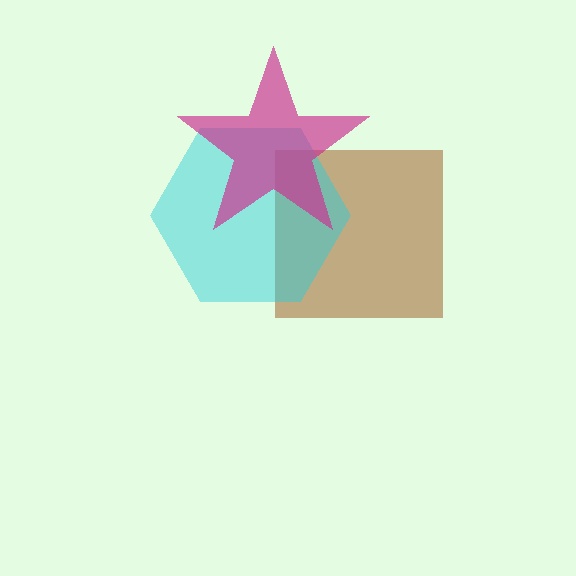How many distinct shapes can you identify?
There are 3 distinct shapes: a brown square, a cyan hexagon, a magenta star.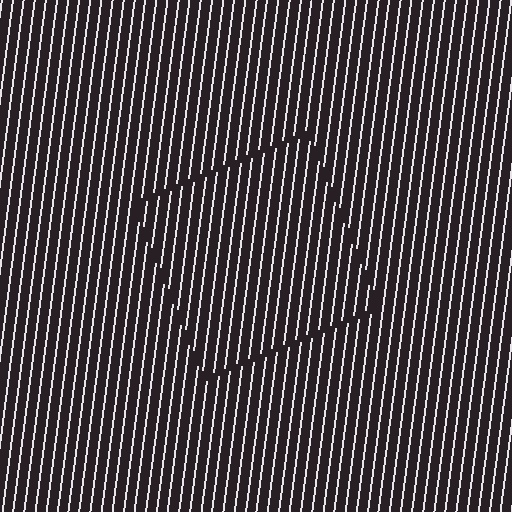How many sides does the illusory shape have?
4 sides — the line-ends trace a square.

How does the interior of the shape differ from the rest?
The interior of the shape contains the same grating, shifted by half a period — the contour is defined by the phase discontinuity where line-ends from the inner and outer gratings abut.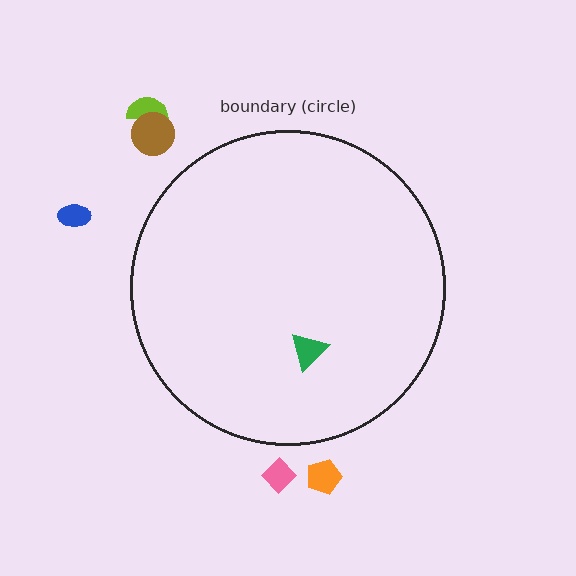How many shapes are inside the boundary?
1 inside, 5 outside.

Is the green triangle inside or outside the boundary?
Inside.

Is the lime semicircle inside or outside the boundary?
Outside.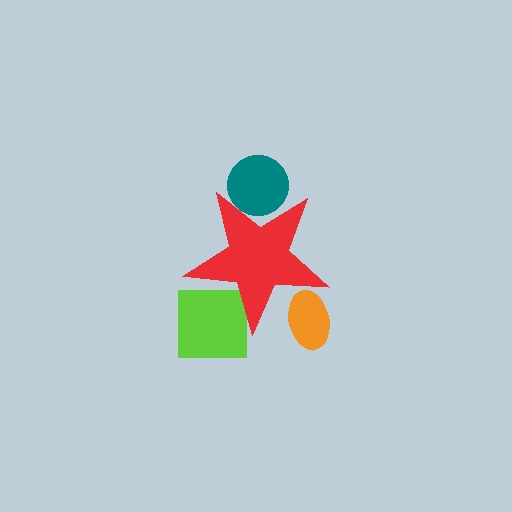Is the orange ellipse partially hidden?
Yes, the orange ellipse is partially hidden behind the red star.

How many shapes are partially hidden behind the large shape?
3 shapes are partially hidden.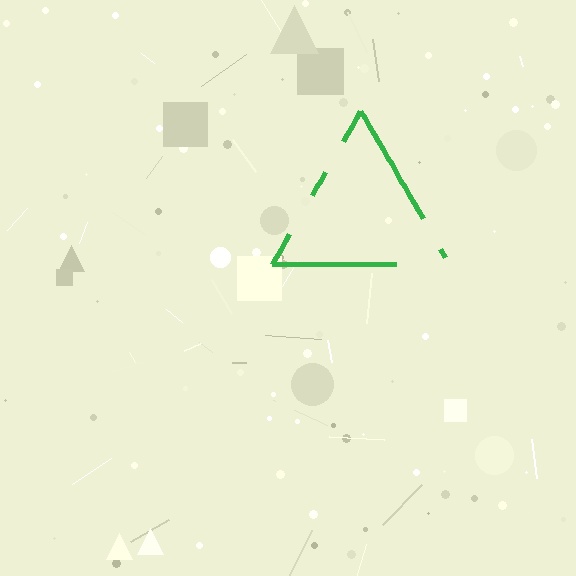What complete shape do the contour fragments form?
The contour fragments form a triangle.